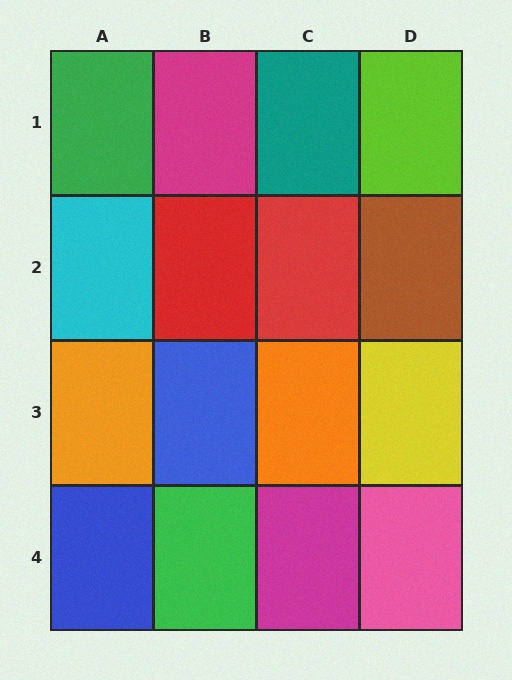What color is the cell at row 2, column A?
Cyan.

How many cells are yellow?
1 cell is yellow.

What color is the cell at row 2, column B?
Red.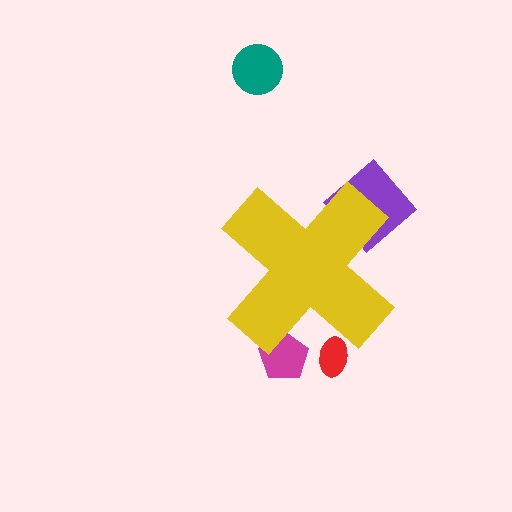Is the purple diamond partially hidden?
Yes, the purple diamond is partially hidden behind the yellow cross.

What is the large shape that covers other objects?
A yellow cross.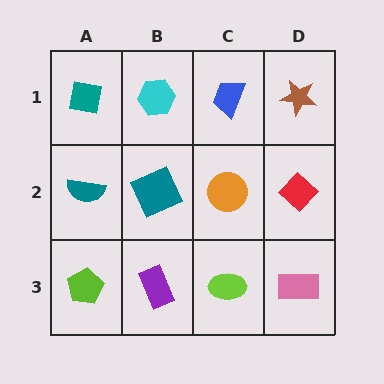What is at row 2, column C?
An orange circle.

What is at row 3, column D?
A pink rectangle.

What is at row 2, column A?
A teal semicircle.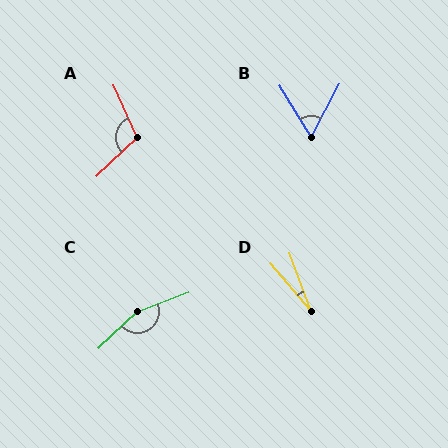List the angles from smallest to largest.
D (20°), B (59°), A (109°), C (158°).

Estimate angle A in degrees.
Approximately 109 degrees.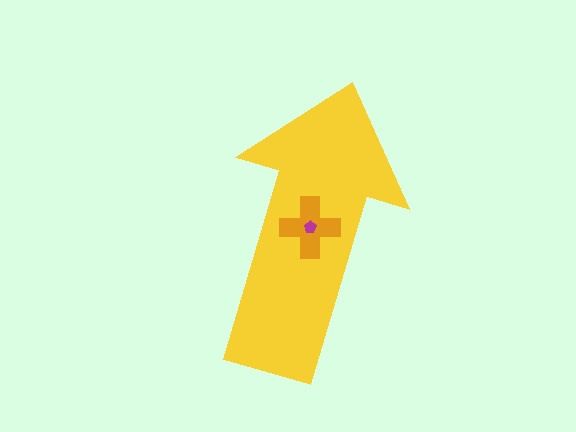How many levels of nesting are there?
3.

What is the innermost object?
The magenta pentagon.